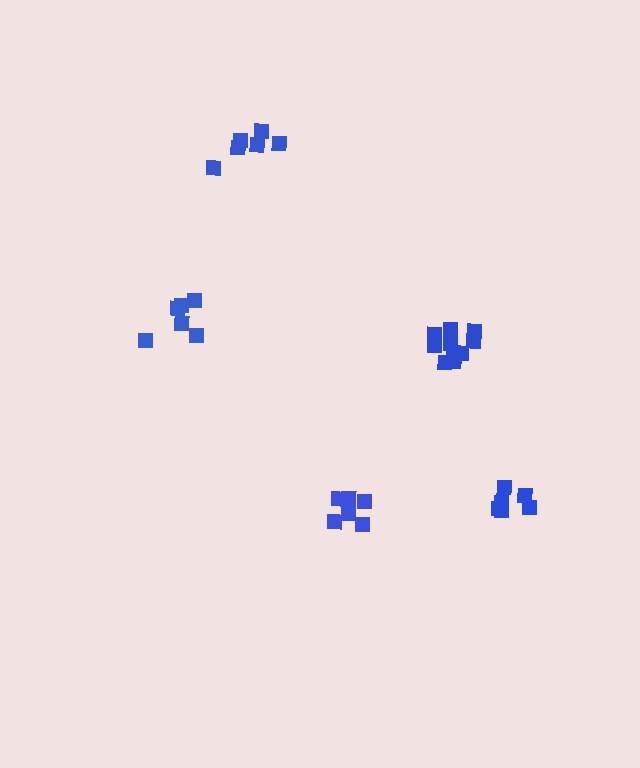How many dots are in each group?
Group 1: 10 dots, Group 2: 6 dots, Group 3: 7 dots, Group 4: 6 dots, Group 5: 6 dots (35 total).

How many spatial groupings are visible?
There are 5 spatial groupings.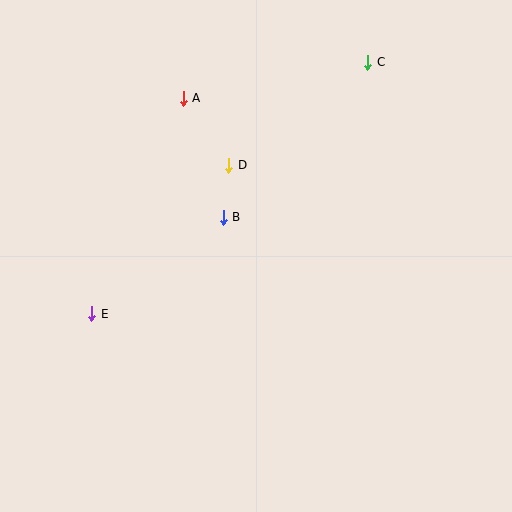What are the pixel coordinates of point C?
Point C is at (368, 62).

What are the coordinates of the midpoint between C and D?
The midpoint between C and D is at (298, 114).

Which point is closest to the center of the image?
Point B at (223, 217) is closest to the center.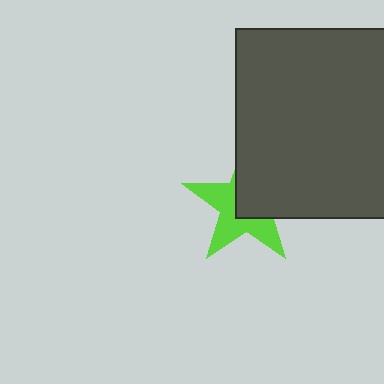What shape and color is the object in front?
The object in front is a dark gray square.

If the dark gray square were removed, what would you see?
You would see the complete lime star.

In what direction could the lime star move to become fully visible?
The lime star could move toward the lower-left. That would shift it out from behind the dark gray square entirely.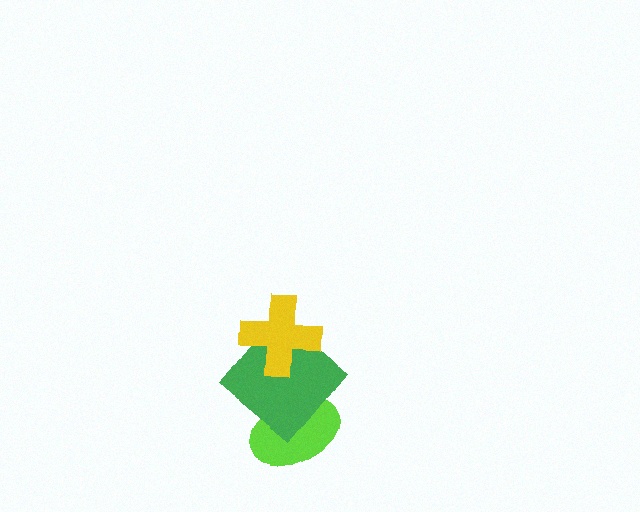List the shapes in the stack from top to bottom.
From top to bottom: the yellow cross, the green diamond, the lime ellipse.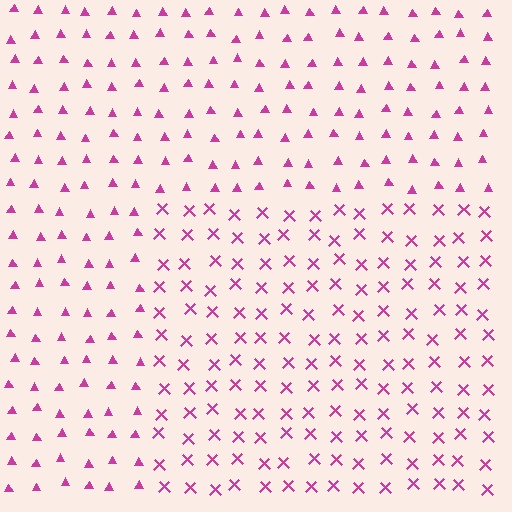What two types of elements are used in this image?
The image uses X marks inside the rectangle region and triangles outside it.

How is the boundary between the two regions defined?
The boundary is defined by a change in element shape: X marks inside vs. triangles outside. All elements share the same color and spacing.